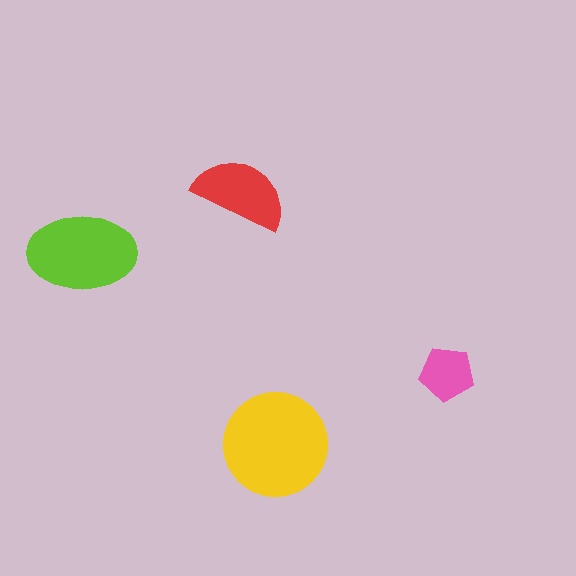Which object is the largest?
The yellow circle.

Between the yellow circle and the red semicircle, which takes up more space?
The yellow circle.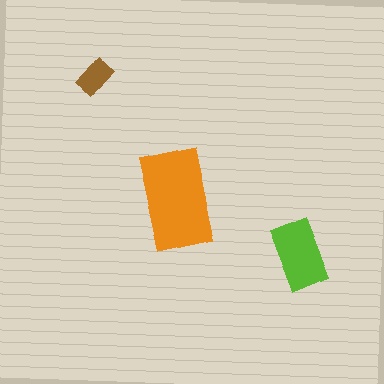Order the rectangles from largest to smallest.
the orange one, the lime one, the brown one.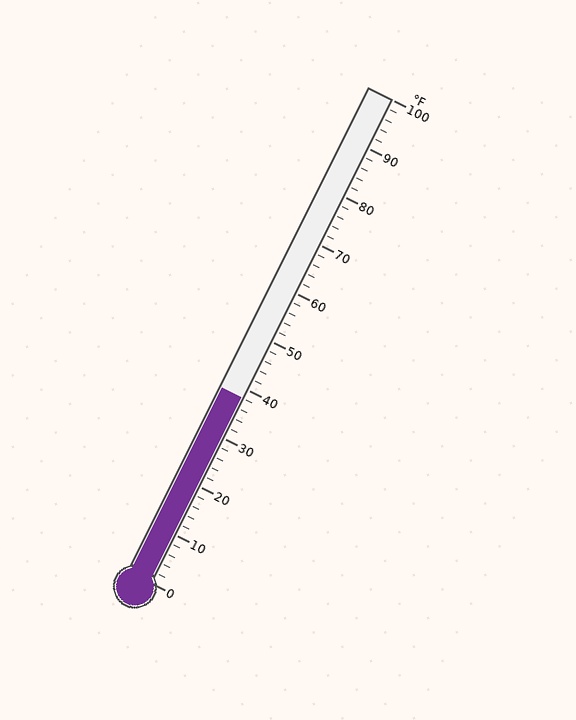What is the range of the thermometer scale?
The thermometer scale ranges from 0°F to 100°F.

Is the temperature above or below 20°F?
The temperature is above 20°F.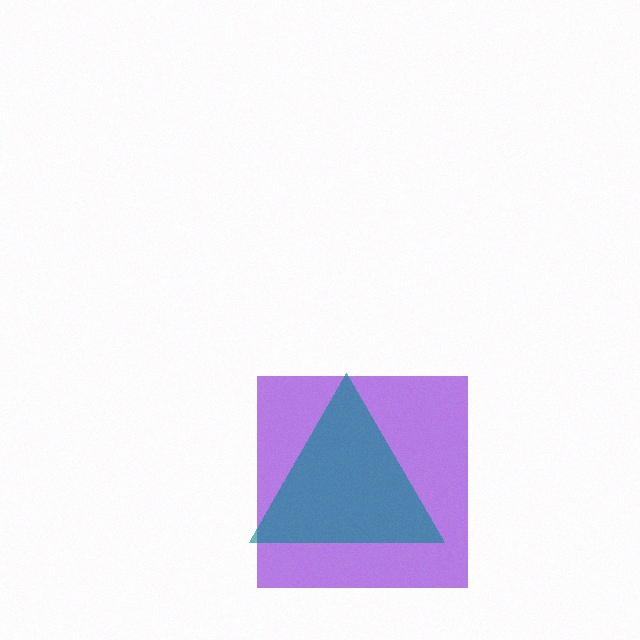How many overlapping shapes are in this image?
There are 2 overlapping shapes in the image.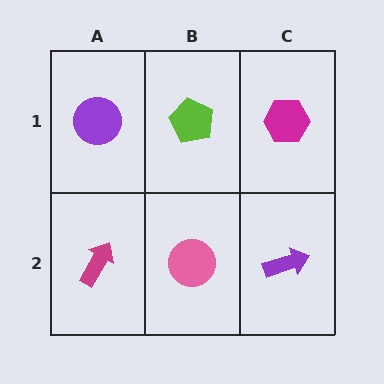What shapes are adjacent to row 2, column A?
A purple circle (row 1, column A), a pink circle (row 2, column B).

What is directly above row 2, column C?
A magenta hexagon.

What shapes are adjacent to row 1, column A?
A magenta arrow (row 2, column A), a lime pentagon (row 1, column B).